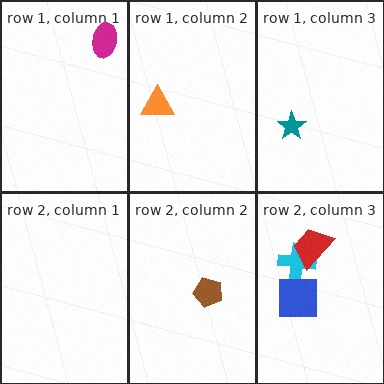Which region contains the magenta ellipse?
The row 1, column 1 region.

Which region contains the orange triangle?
The row 1, column 2 region.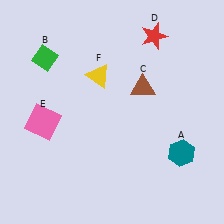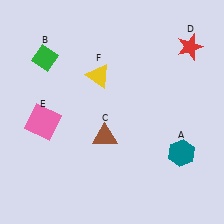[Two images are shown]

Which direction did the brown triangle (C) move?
The brown triangle (C) moved down.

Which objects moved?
The objects that moved are: the brown triangle (C), the red star (D).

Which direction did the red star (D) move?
The red star (D) moved right.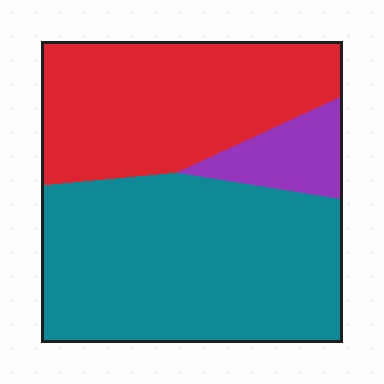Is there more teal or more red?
Teal.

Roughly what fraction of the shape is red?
Red takes up about three eighths (3/8) of the shape.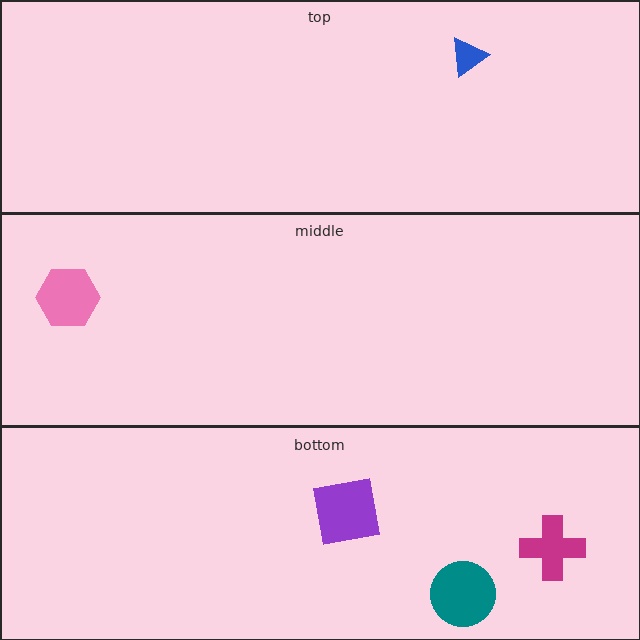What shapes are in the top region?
The blue triangle.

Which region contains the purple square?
The bottom region.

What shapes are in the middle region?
The pink hexagon.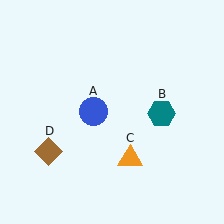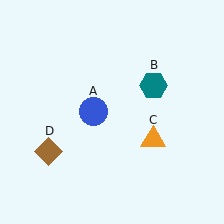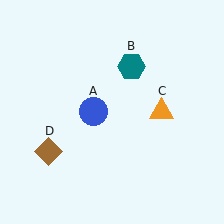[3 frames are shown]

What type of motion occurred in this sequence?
The teal hexagon (object B), orange triangle (object C) rotated counterclockwise around the center of the scene.